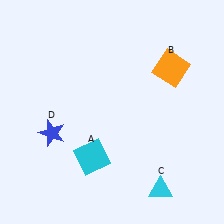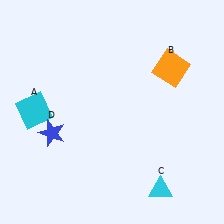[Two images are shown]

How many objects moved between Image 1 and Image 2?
1 object moved between the two images.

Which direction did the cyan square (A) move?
The cyan square (A) moved left.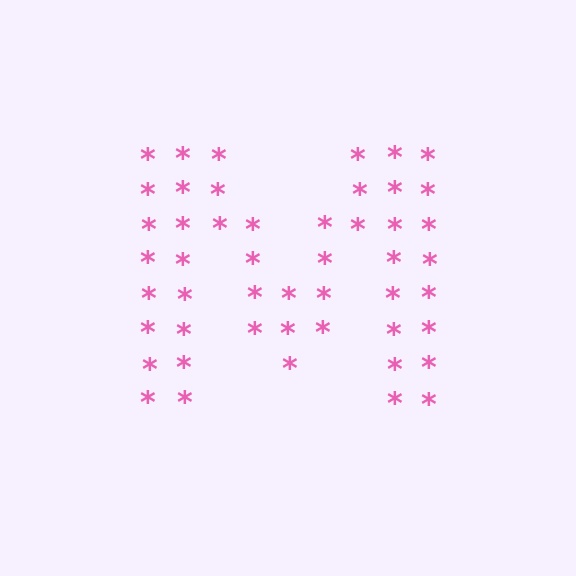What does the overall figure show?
The overall figure shows the letter M.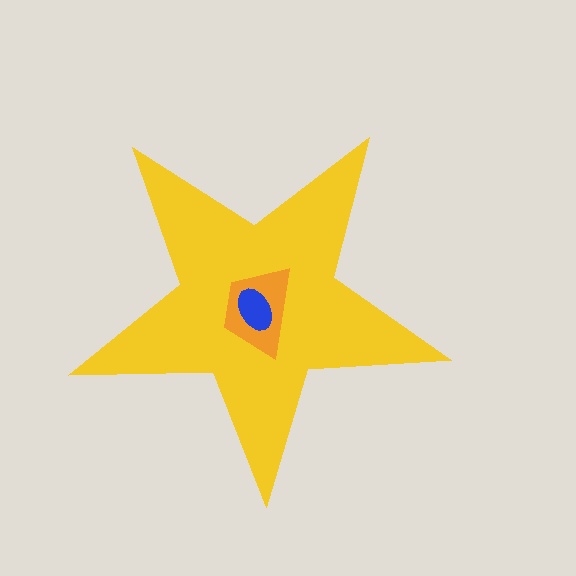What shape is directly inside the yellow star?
The orange trapezoid.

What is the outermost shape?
The yellow star.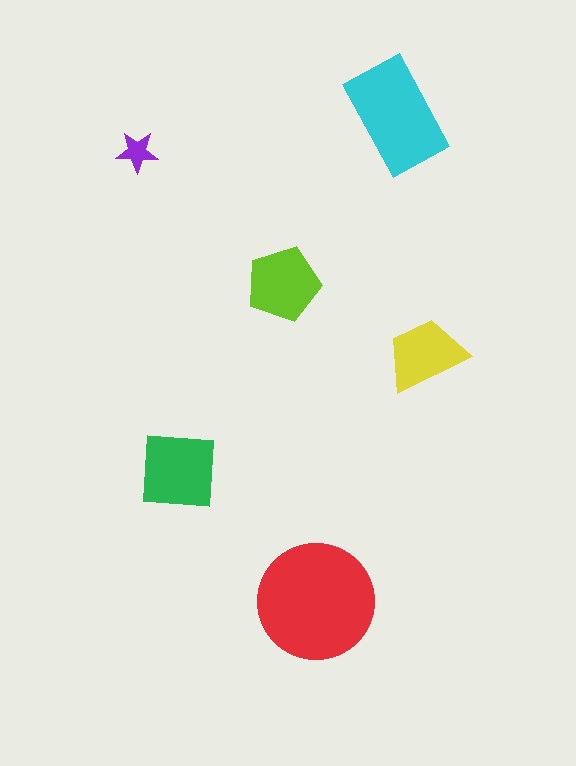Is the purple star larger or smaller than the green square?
Smaller.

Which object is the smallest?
The purple star.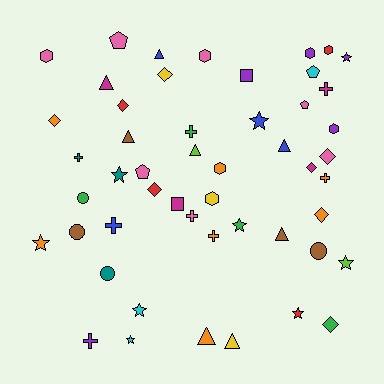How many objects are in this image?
There are 50 objects.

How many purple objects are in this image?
There are 5 purple objects.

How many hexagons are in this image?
There are 7 hexagons.